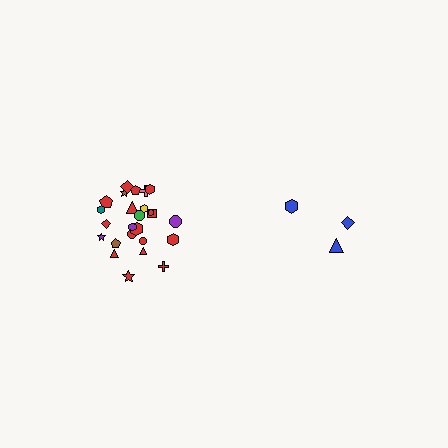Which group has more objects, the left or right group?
The left group.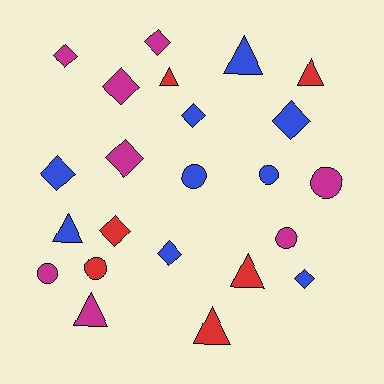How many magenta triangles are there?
There is 1 magenta triangle.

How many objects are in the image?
There are 23 objects.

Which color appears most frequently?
Blue, with 9 objects.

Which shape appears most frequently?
Diamond, with 10 objects.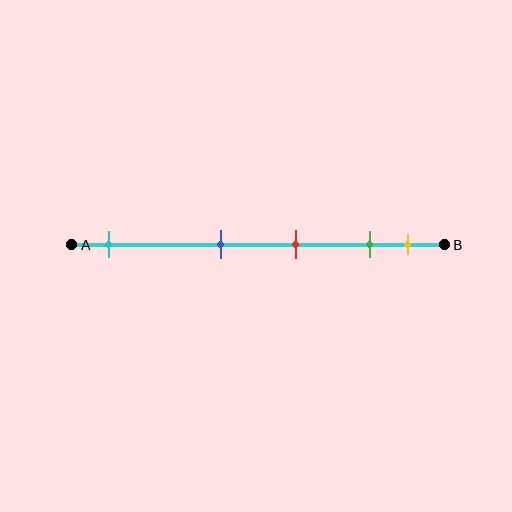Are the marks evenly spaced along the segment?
No, the marks are not evenly spaced.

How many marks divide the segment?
There are 5 marks dividing the segment.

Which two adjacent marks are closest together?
The green and yellow marks are the closest adjacent pair.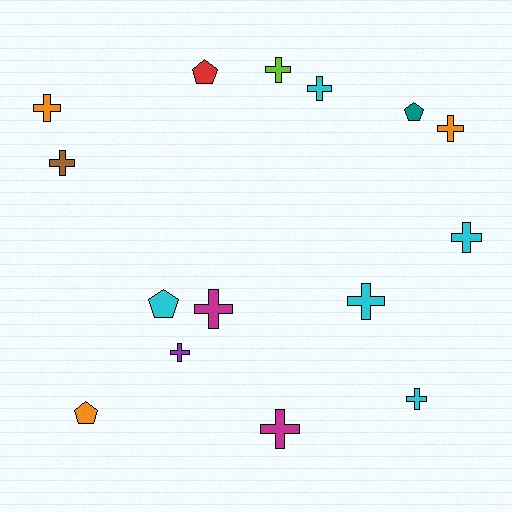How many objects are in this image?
There are 15 objects.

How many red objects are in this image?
There is 1 red object.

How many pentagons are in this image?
There are 4 pentagons.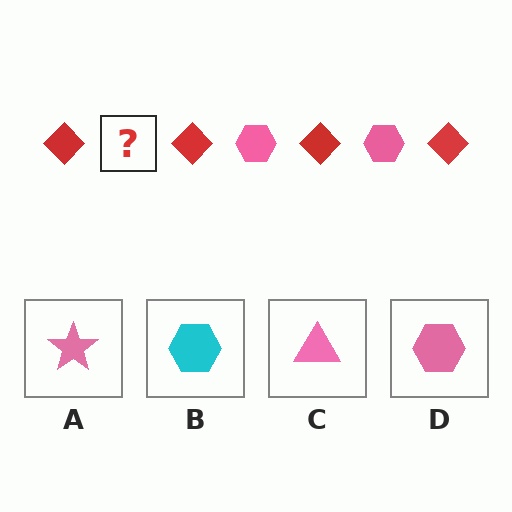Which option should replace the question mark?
Option D.